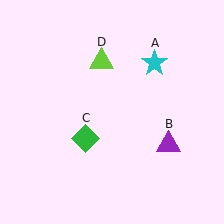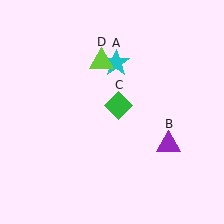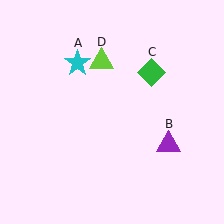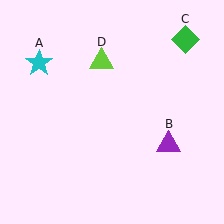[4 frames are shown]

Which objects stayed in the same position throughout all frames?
Purple triangle (object B) and lime triangle (object D) remained stationary.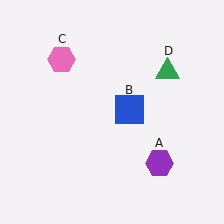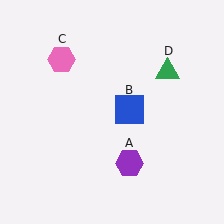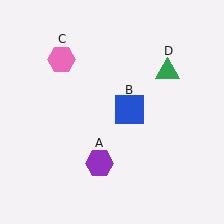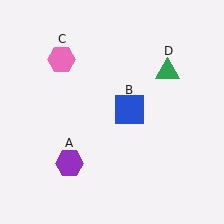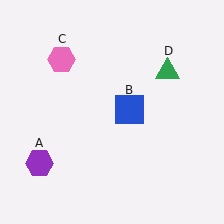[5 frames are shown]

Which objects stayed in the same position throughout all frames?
Blue square (object B) and pink hexagon (object C) and green triangle (object D) remained stationary.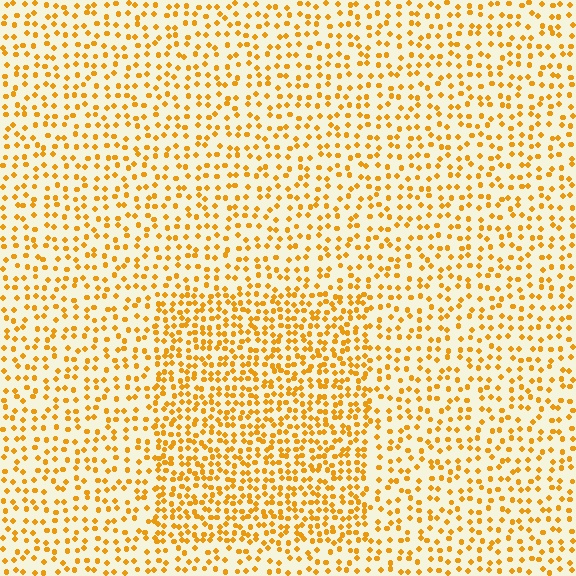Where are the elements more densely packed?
The elements are more densely packed inside the rectangle boundary.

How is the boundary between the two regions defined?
The boundary is defined by a change in element density (approximately 1.7x ratio). All elements are the same color, size, and shape.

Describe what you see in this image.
The image contains small orange elements arranged at two different densities. A rectangle-shaped region is visible where the elements are more densely packed than the surrounding area.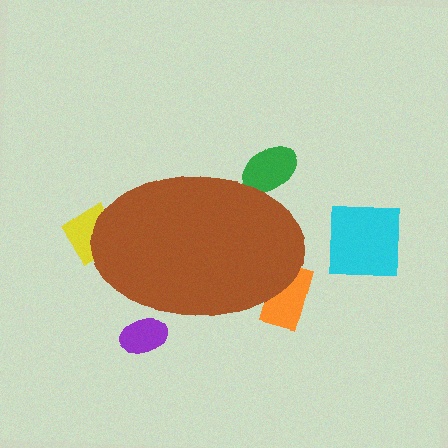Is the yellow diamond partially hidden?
Yes, the yellow diamond is partially hidden behind the brown ellipse.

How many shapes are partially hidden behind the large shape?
4 shapes are partially hidden.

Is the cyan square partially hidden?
No, the cyan square is fully visible.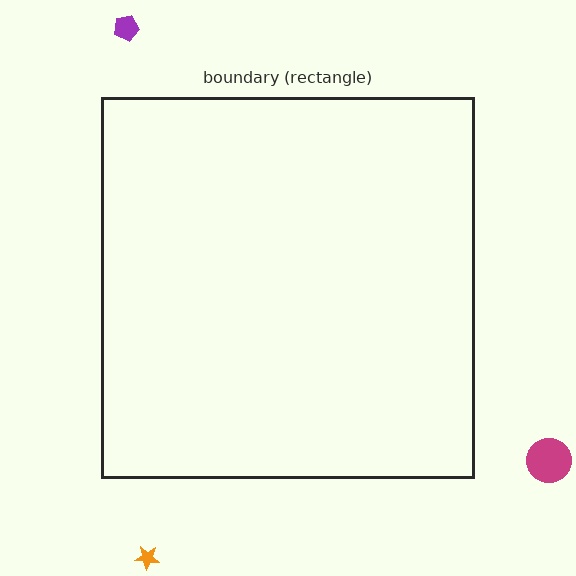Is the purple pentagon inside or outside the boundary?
Outside.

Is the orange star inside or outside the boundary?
Outside.